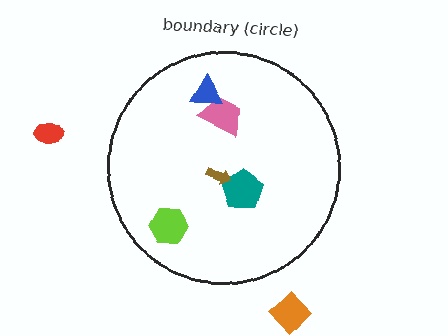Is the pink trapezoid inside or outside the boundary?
Inside.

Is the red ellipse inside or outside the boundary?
Outside.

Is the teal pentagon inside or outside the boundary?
Inside.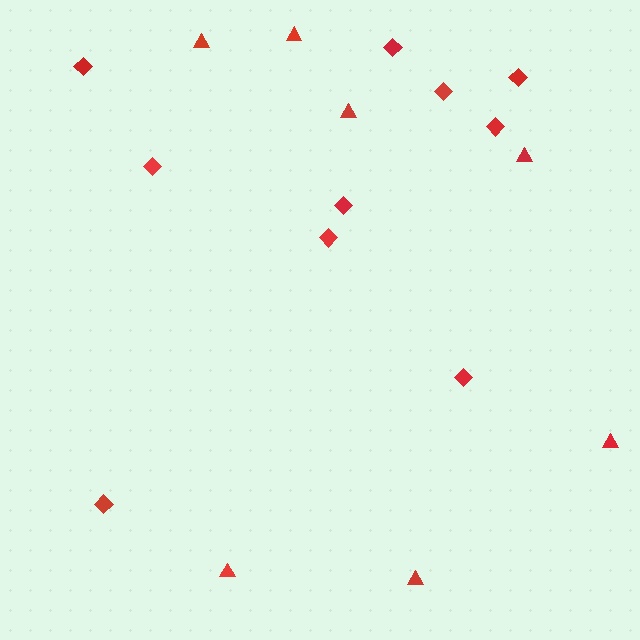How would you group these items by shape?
There are 2 groups: one group of diamonds (10) and one group of triangles (7).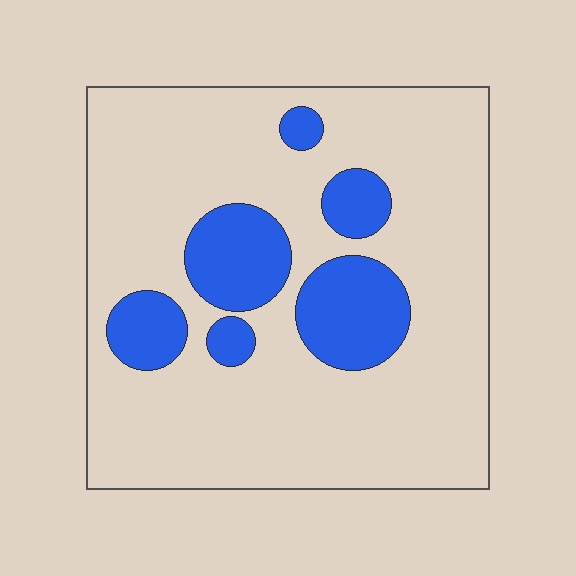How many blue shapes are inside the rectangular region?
6.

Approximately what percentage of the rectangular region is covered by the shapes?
Approximately 20%.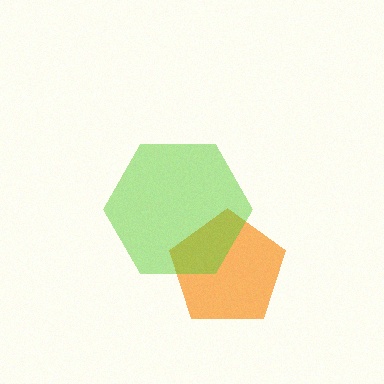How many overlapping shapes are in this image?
There are 2 overlapping shapes in the image.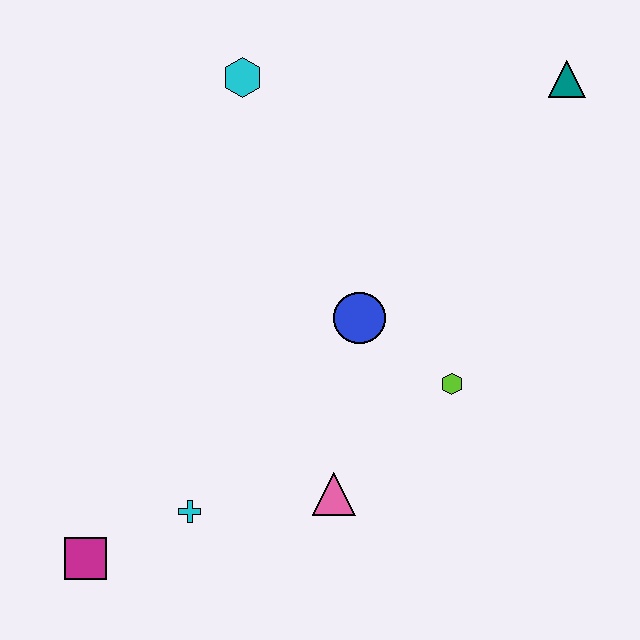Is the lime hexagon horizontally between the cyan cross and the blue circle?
No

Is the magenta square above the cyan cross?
No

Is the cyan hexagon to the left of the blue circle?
Yes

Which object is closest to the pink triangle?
The cyan cross is closest to the pink triangle.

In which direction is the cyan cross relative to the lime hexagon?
The cyan cross is to the left of the lime hexagon.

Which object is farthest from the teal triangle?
The magenta square is farthest from the teal triangle.